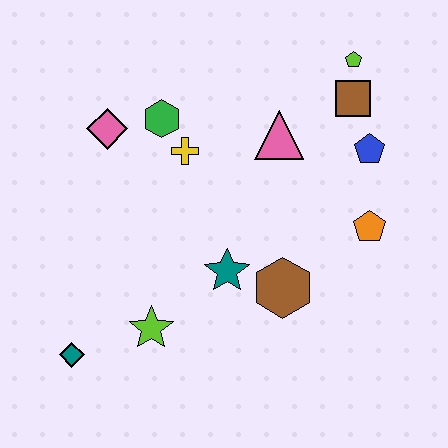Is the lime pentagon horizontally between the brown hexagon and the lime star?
No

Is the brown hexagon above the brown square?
No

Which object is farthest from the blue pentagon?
The teal diamond is farthest from the blue pentagon.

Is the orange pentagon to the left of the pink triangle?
No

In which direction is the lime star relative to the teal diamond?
The lime star is to the right of the teal diamond.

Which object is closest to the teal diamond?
The lime star is closest to the teal diamond.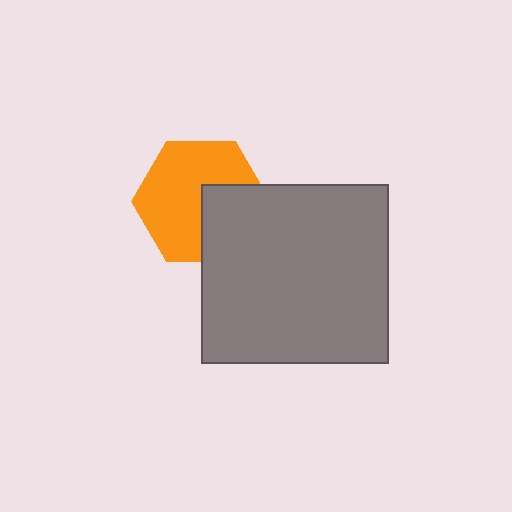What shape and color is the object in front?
The object in front is a gray rectangle.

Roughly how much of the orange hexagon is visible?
Most of it is visible (roughly 66%).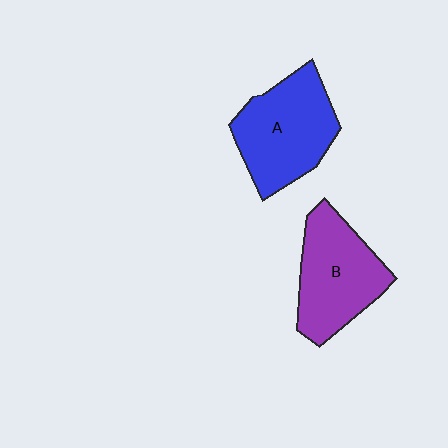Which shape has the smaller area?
Shape B (purple).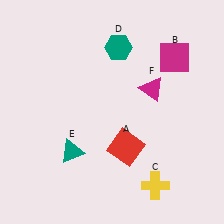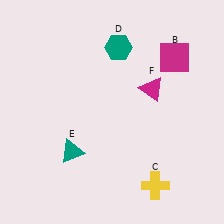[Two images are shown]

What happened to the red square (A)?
The red square (A) was removed in Image 2. It was in the bottom-right area of Image 1.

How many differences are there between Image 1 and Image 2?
There is 1 difference between the two images.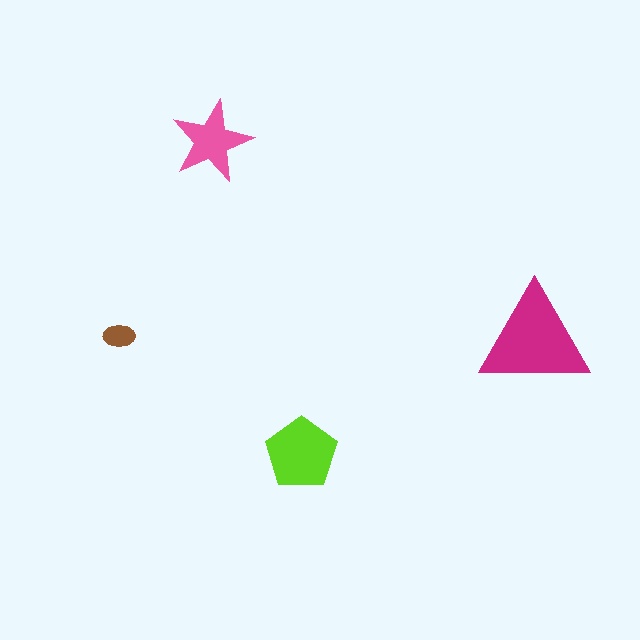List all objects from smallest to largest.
The brown ellipse, the pink star, the lime pentagon, the magenta triangle.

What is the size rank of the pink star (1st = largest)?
3rd.